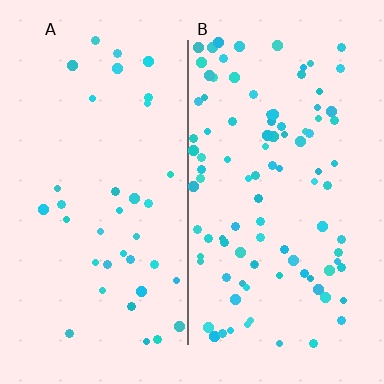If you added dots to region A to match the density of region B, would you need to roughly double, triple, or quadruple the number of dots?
Approximately triple.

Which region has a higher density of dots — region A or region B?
B (the right).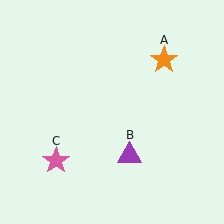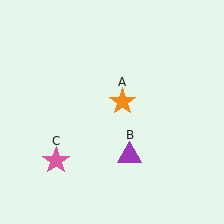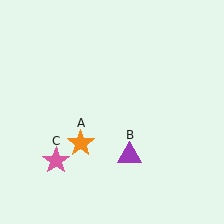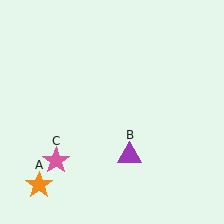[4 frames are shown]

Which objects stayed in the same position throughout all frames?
Purple triangle (object B) and pink star (object C) remained stationary.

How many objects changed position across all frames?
1 object changed position: orange star (object A).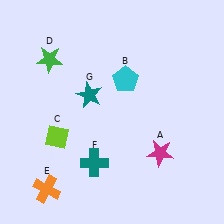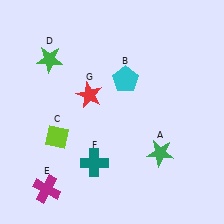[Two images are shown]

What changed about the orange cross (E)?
In Image 1, E is orange. In Image 2, it changed to magenta.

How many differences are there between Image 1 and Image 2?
There are 3 differences between the two images.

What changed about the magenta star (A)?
In Image 1, A is magenta. In Image 2, it changed to green.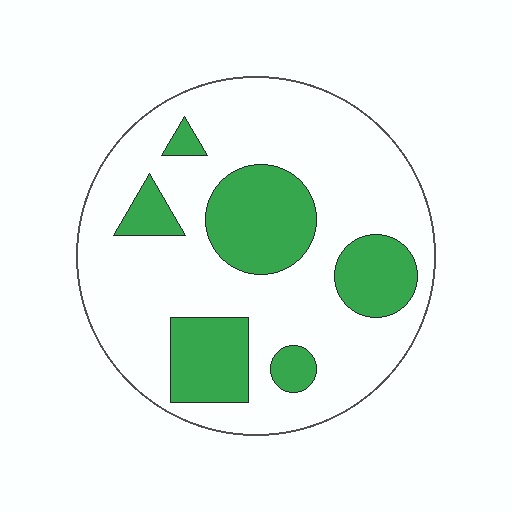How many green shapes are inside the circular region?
6.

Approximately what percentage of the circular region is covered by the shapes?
Approximately 25%.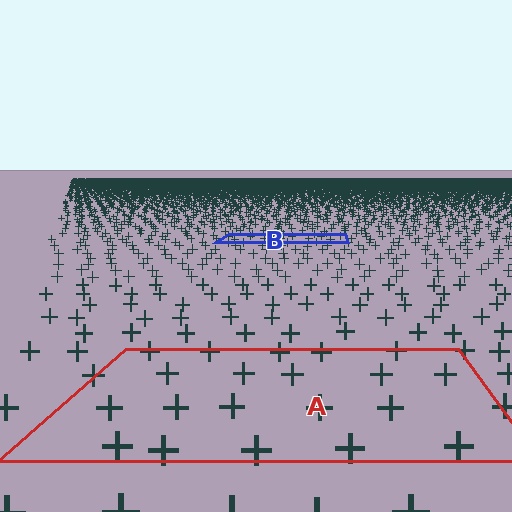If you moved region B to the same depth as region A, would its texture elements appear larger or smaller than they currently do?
They would appear larger. At a closer depth, the same texture elements are projected at a bigger on-screen size.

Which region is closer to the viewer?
Region A is closer. The texture elements there are larger and more spread out.